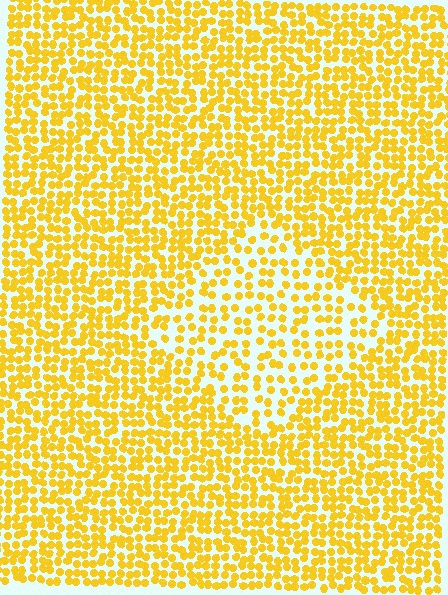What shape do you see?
I see a diamond.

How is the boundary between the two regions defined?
The boundary is defined by a change in element density (approximately 1.7x ratio). All elements are the same color, size, and shape.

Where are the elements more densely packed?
The elements are more densely packed outside the diamond boundary.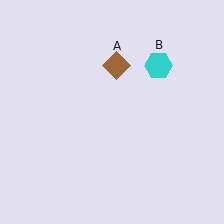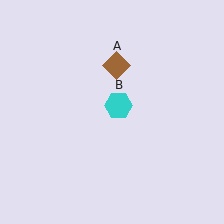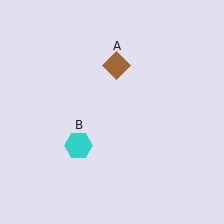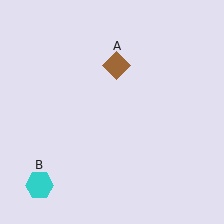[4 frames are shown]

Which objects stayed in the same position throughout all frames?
Brown diamond (object A) remained stationary.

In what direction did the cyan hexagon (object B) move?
The cyan hexagon (object B) moved down and to the left.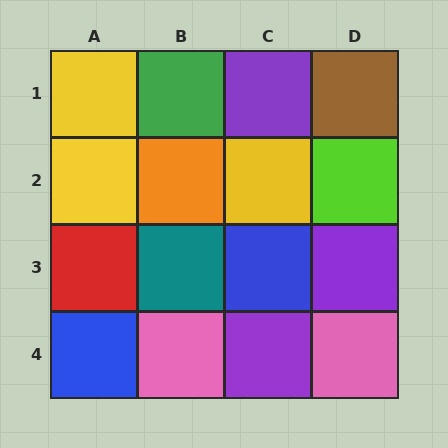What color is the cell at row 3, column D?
Purple.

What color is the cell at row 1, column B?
Green.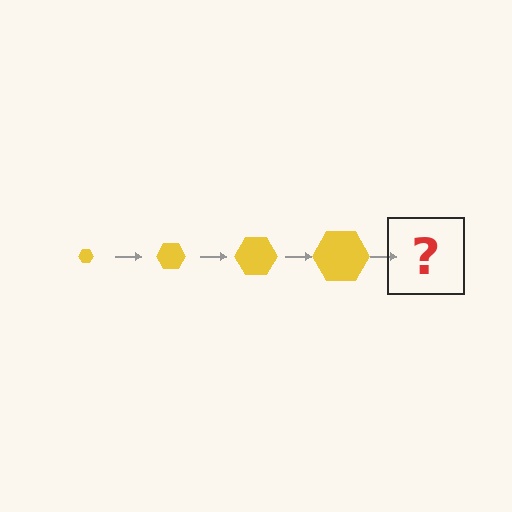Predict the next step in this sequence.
The next step is a yellow hexagon, larger than the previous one.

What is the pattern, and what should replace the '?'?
The pattern is that the hexagon gets progressively larger each step. The '?' should be a yellow hexagon, larger than the previous one.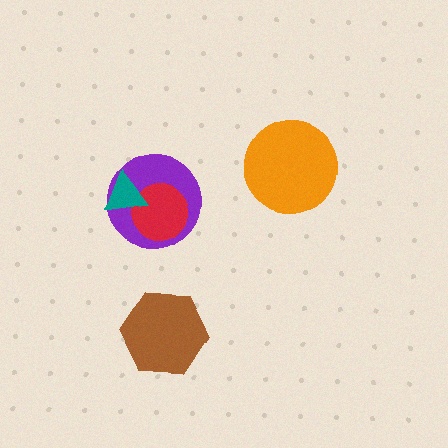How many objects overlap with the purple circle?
2 objects overlap with the purple circle.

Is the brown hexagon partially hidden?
No, no other shape covers it.